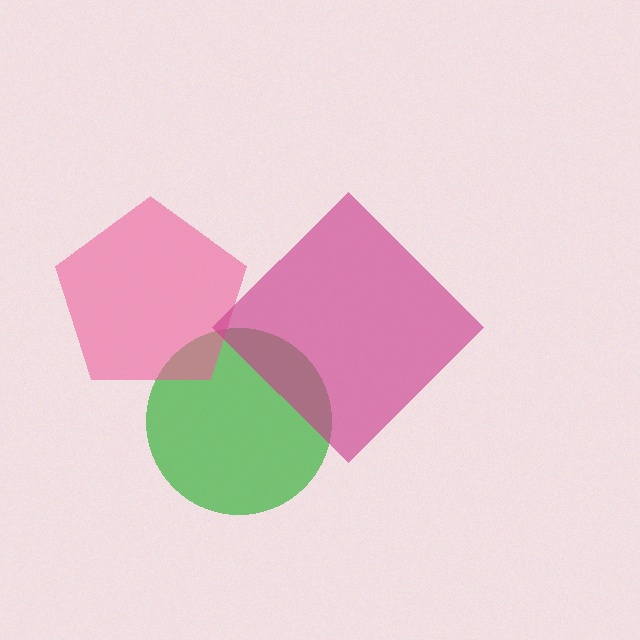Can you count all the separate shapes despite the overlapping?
Yes, there are 3 separate shapes.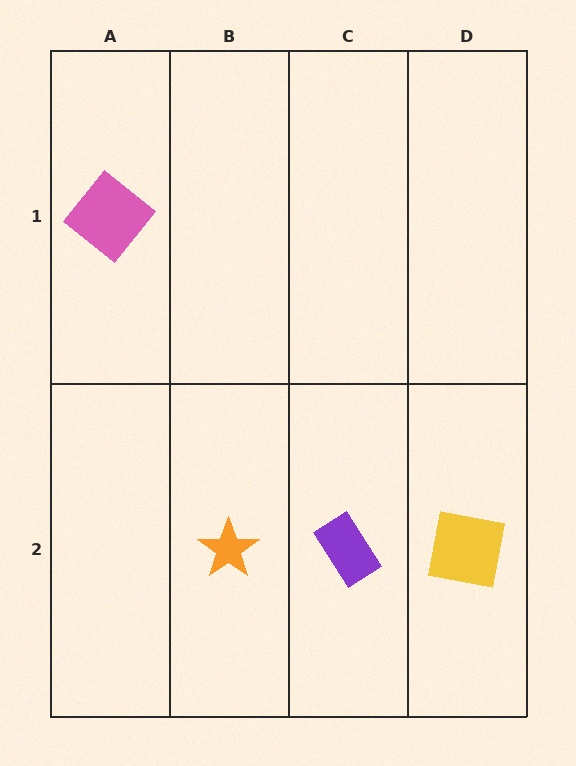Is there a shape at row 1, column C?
No, that cell is empty.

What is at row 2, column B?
An orange star.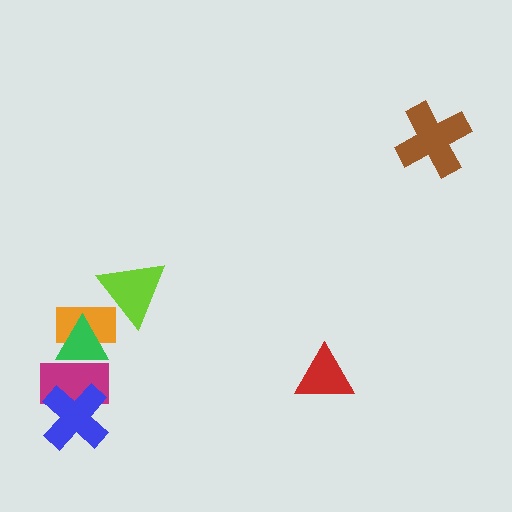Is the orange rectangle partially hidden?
Yes, it is partially covered by another shape.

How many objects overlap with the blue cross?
1 object overlaps with the blue cross.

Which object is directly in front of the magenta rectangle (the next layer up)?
The blue cross is directly in front of the magenta rectangle.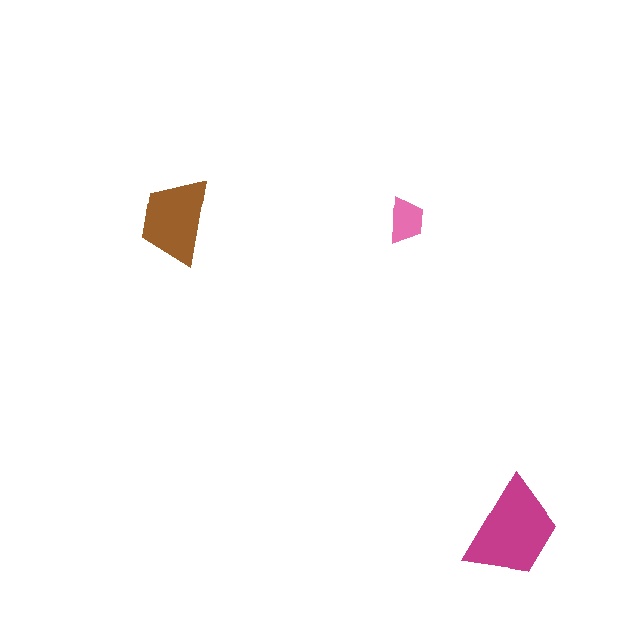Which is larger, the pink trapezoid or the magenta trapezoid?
The magenta one.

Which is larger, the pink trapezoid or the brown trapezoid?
The brown one.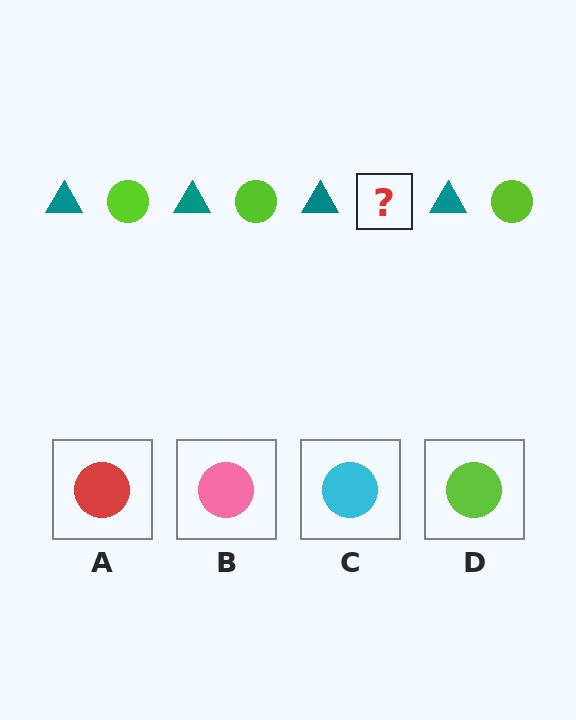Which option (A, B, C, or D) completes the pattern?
D.